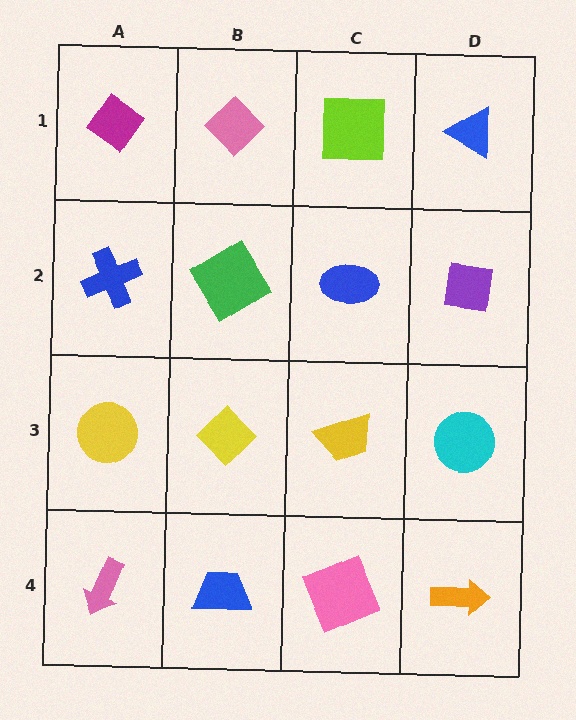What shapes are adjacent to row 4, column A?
A yellow circle (row 3, column A), a blue trapezoid (row 4, column B).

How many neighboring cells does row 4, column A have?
2.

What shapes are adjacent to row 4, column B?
A yellow diamond (row 3, column B), a pink arrow (row 4, column A), a pink square (row 4, column C).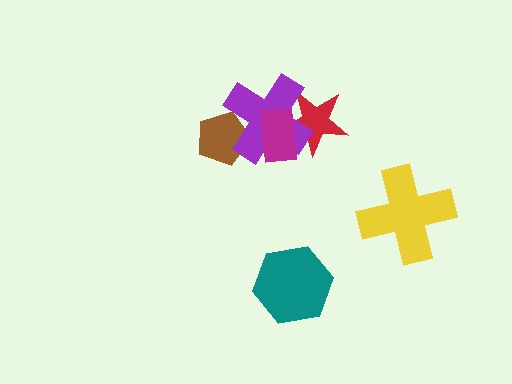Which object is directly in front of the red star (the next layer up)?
The purple cross is directly in front of the red star.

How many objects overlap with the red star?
2 objects overlap with the red star.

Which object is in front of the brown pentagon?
The purple cross is in front of the brown pentagon.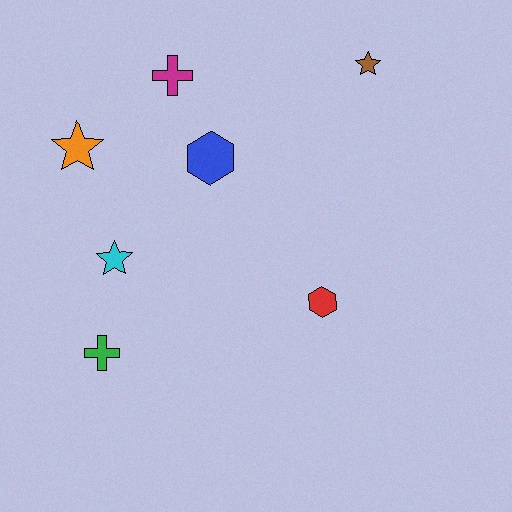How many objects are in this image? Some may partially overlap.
There are 7 objects.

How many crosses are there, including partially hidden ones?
There are 2 crosses.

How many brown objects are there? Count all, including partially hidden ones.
There is 1 brown object.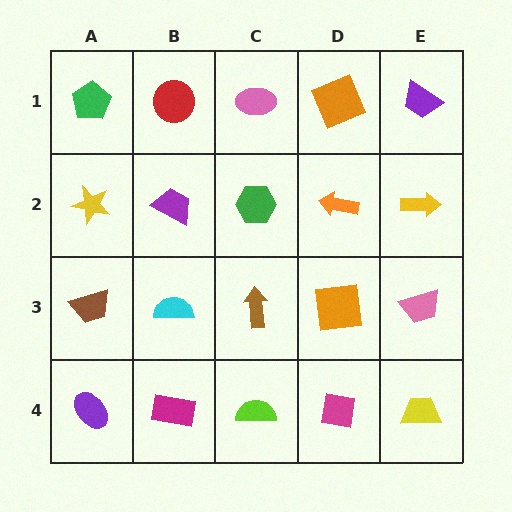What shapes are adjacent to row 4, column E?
A pink trapezoid (row 3, column E), a magenta square (row 4, column D).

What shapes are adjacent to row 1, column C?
A green hexagon (row 2, column C), a red circle (row 1, column B), an orange square (row 1, column D).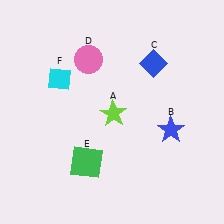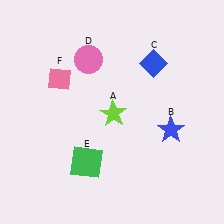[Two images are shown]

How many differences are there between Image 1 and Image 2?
There is 1 difference between the two images.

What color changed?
The diamond (F) changed from cyan in Image 1 to pink in Image 2.